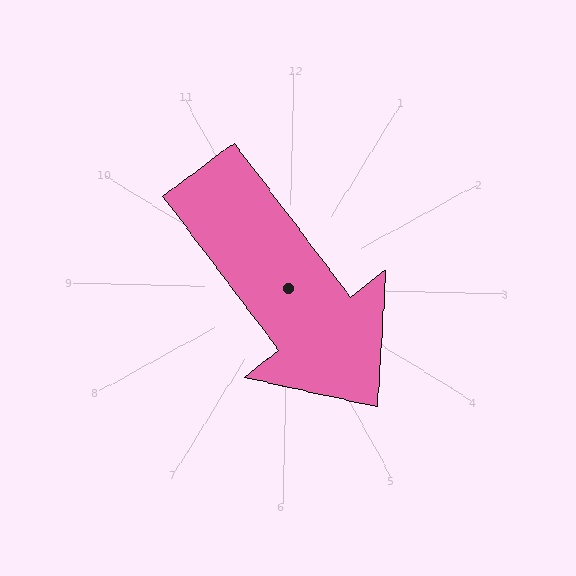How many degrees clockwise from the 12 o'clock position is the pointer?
Approximately 141 degrees.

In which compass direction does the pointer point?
Southeast.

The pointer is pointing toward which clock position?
Roughly 5 o'clock.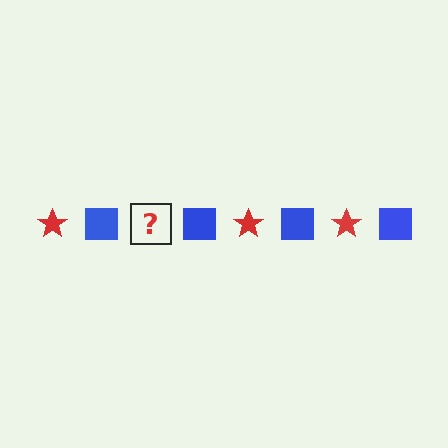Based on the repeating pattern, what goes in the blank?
The blank should be a red star.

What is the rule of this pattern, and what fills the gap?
The rule is that the pattern alternates between red star and blue square. The gap should be filled with a red star.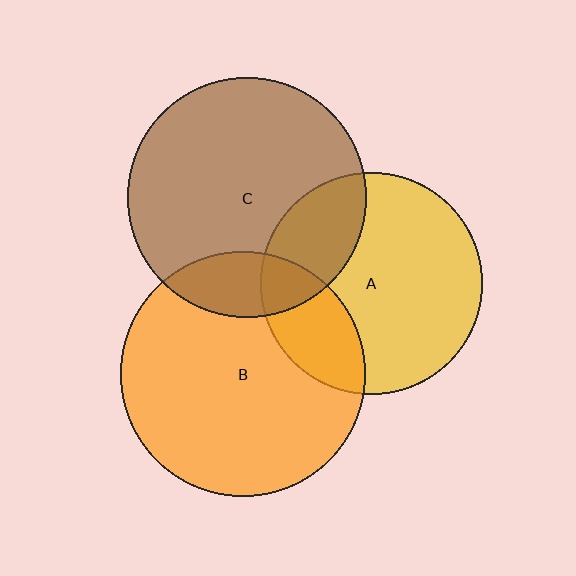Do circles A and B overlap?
Yes.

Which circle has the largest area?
Circle B (orange).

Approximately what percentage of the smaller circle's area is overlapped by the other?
Approximately 25%.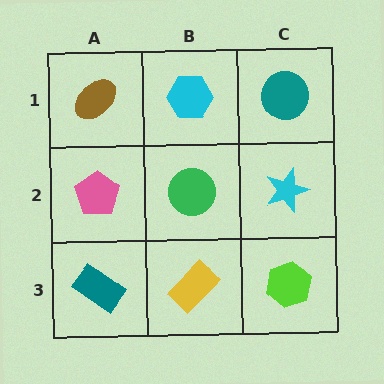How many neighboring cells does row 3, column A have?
2.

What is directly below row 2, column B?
A yellow rectangle.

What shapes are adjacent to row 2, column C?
A teal circle (row 1, column C), a lime hexagon (row 3, column C), a green circle (row 2, column B).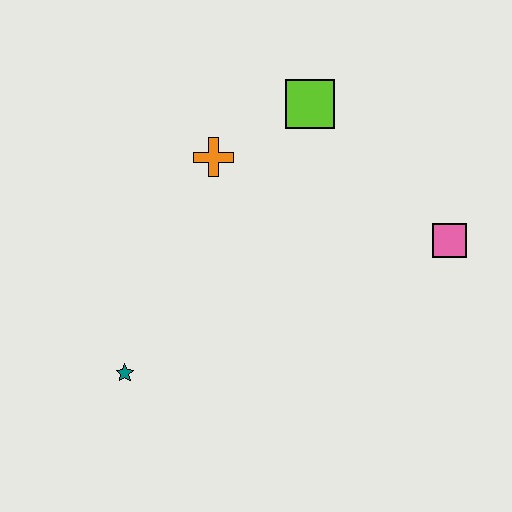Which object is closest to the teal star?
The orange cross is closest to the teal star.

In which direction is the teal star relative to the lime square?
The teal star is below the lime square.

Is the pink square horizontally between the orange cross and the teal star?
No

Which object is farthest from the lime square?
The teal star is farthest from the lime square.